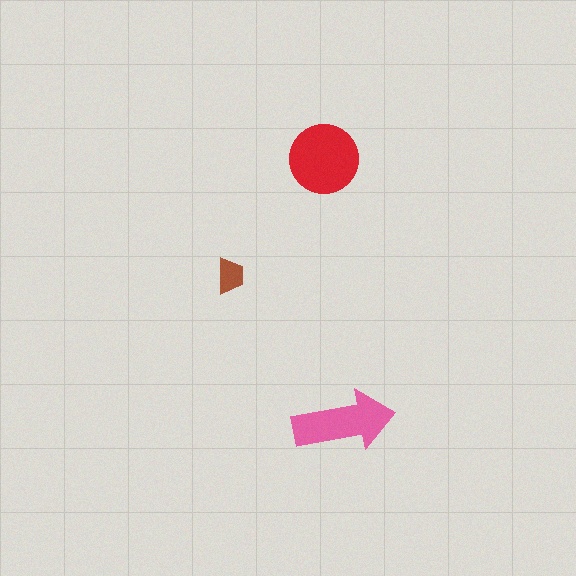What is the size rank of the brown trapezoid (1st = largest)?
3rd.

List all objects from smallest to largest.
The brown trapezoid, the pink arrow, the red circle.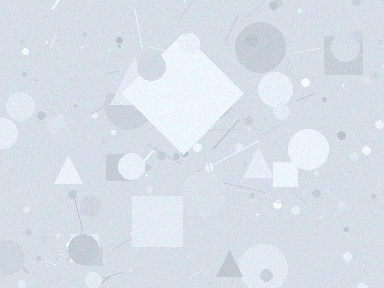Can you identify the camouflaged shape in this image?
The camouflaged shape is a diamond.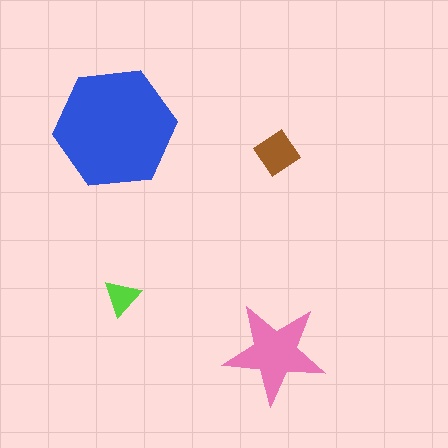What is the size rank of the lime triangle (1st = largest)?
4th.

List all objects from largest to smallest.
The blue hexagon, the pink star, the brown diamond, the lime triangle.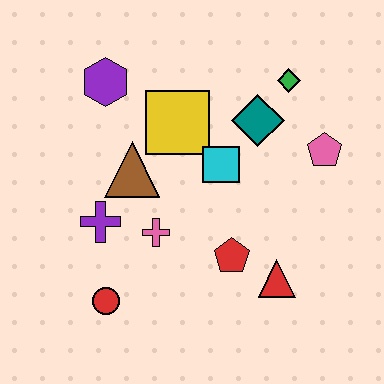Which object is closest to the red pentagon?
The red triangle is closest to the red pentagon.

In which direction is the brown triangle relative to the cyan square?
The brown triangle is to the left of the cyan square.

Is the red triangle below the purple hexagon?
Yes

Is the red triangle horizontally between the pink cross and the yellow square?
No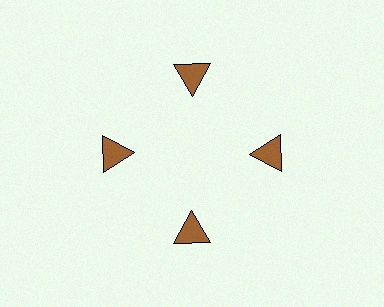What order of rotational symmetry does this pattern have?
This pattern has 4-fold rotational symmetry.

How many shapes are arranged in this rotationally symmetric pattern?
There are 4 shapes, arranged in 4 groups of 1.